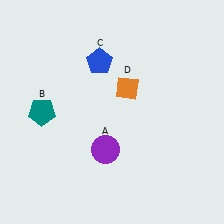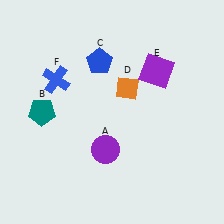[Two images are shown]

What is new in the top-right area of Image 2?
A purple square (E) was added in the top-right area of Image 2.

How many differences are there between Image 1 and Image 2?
There are 2 differences between the two images.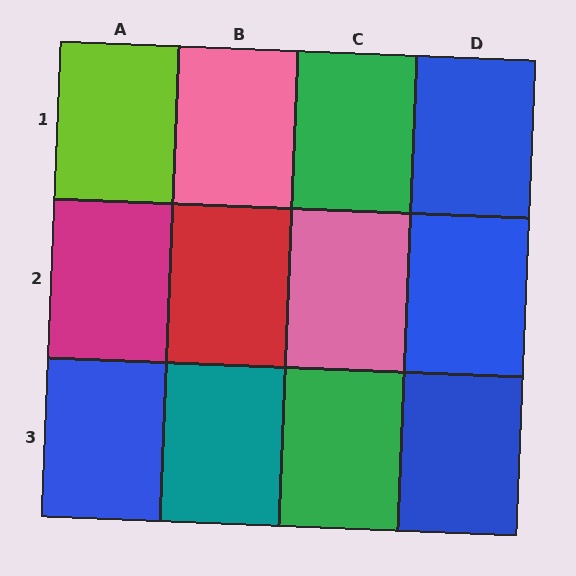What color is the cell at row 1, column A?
Lime.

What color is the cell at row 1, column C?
Green.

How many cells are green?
2 cells are green.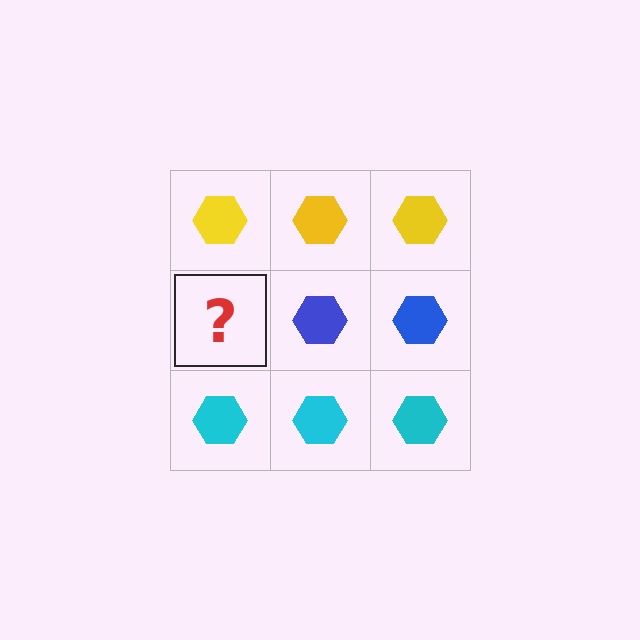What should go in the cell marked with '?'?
The missing cell should contain a blue hexagon.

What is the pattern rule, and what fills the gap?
The rule is that each row has a consistent color. The gap should be filled with a blue hexagon.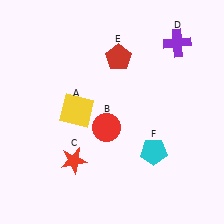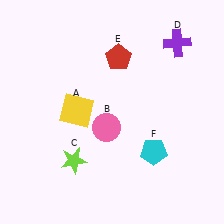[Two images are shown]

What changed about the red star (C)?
In Image 1, C is red. In Image 2, it changed to lime.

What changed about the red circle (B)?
In Image 1, B is red. In Image 2, it changed to pink.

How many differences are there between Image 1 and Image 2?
There are 2 differences between the two images.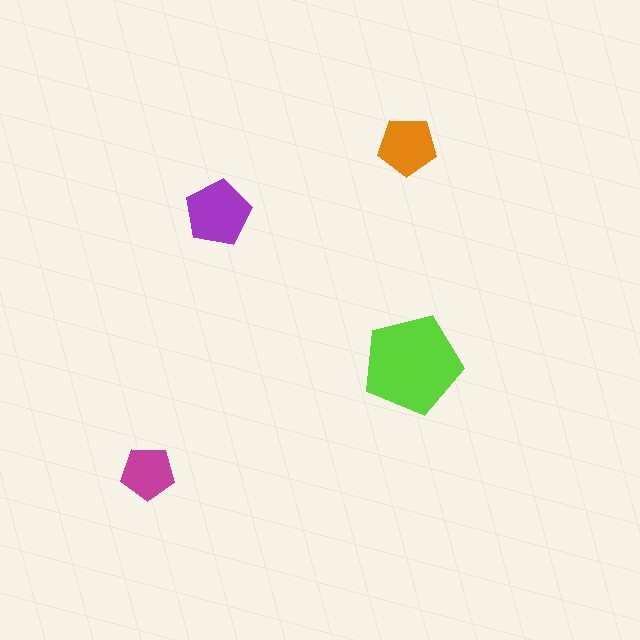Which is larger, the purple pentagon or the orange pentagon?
The purple one.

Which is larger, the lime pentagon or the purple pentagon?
The lime one.